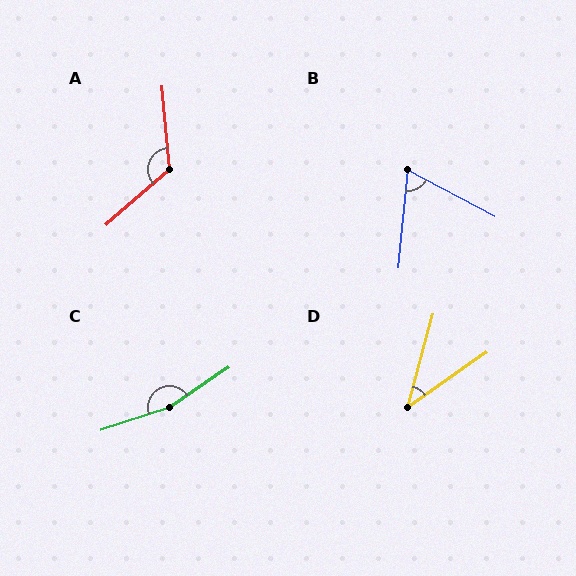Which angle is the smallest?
D, at approximately 40 degrees.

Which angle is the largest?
C, at approximately 164 degrees.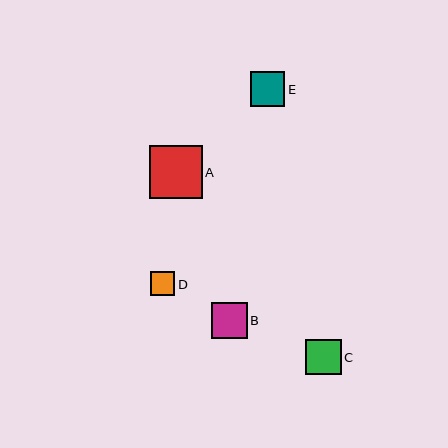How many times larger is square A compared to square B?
Square A is approximately 1.5 times the size of square B.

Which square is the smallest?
Square D is the smallest with a size of approximately 24 pixels.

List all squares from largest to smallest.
From largest to smallest: A, B, C, E, D.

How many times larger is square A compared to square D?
Square A is approximately 2.2 times the size of square D.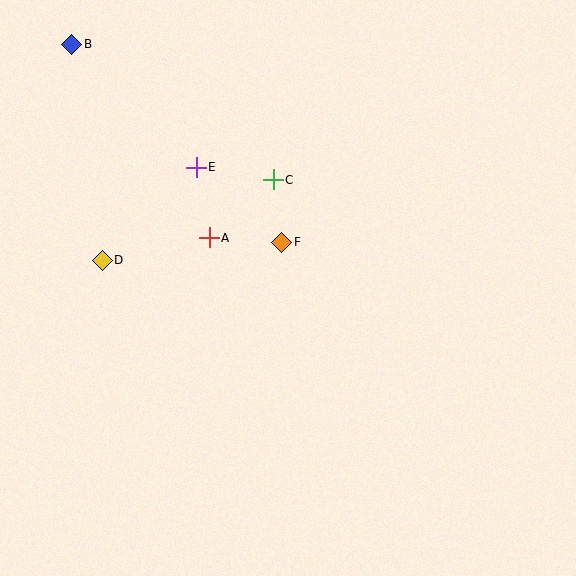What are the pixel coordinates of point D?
Point D is at (102, 260).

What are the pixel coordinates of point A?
Point A is at (209, 238).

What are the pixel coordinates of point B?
Point B is at (72, 44).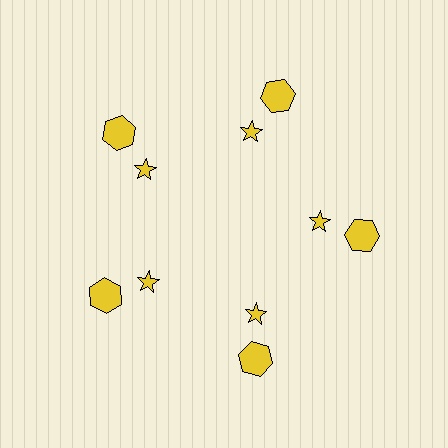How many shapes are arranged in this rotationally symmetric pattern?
There are 10 shapes, arranged in 5 groups of 2.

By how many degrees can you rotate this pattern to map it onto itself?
The pattern maps onto itself every 72 degrees of rotation.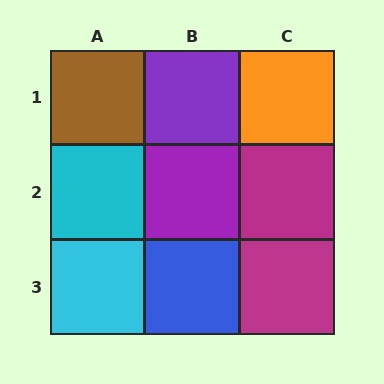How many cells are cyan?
2 cells are cyan.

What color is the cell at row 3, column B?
Blue.